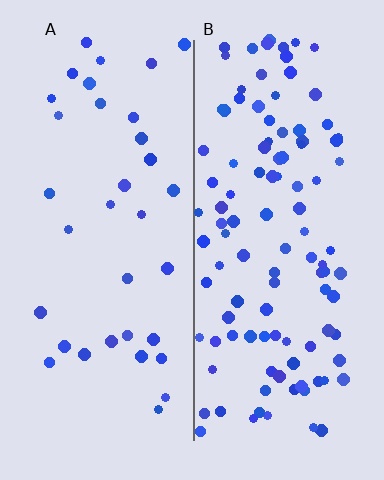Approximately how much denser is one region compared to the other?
Approximately 3.1× — region B over region A.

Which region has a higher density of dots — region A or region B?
B (the right).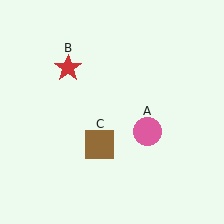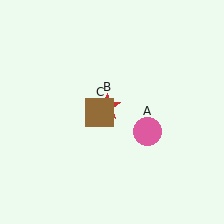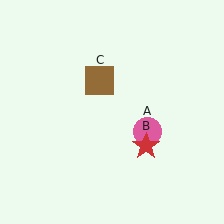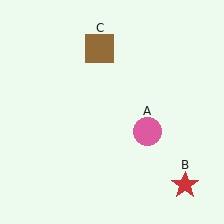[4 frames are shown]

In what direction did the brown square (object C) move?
The brown square (object C) moved up.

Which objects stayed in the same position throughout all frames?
Pink circle (object A) remained stationary.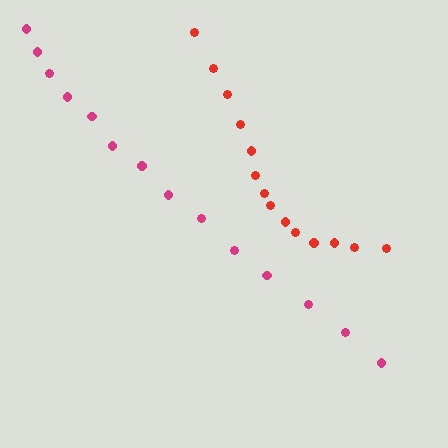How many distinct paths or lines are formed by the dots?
There are 2 distinct paths.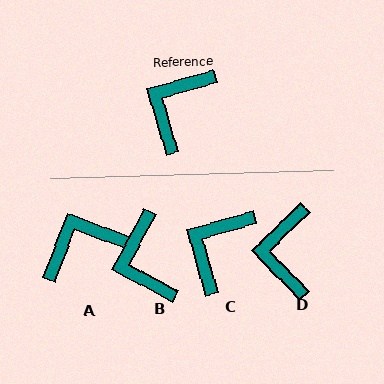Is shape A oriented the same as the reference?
No, it is off by about 36 degrees.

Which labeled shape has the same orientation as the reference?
C.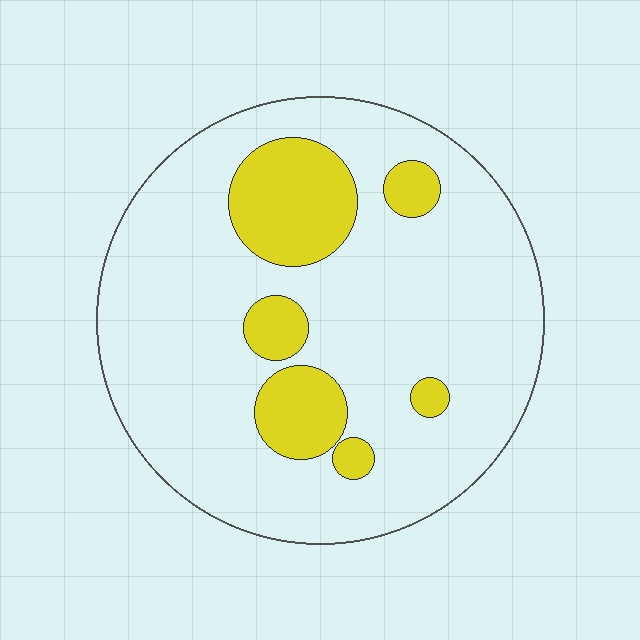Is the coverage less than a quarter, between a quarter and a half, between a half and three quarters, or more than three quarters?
Less than a quarter.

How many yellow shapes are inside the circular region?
6.